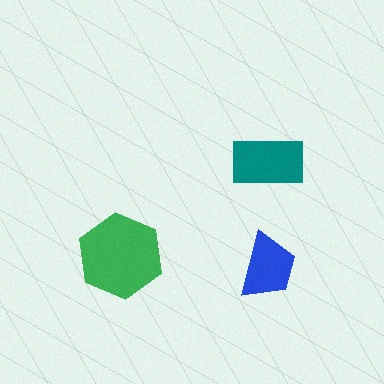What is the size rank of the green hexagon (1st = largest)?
1st.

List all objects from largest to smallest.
The green hexagon, the teal rectangle, the blue trapezoid.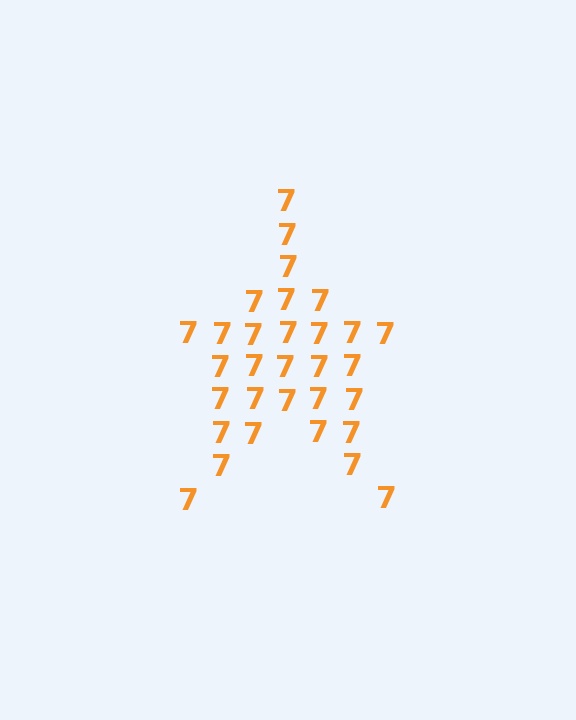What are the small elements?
The small elements are digit 7's.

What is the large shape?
The large shape is a star.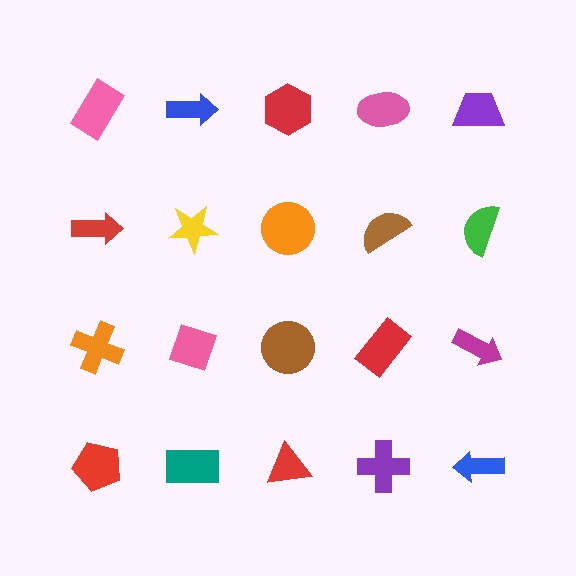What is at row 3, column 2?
A pink diamond.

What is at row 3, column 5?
A magenta arrow.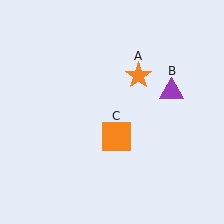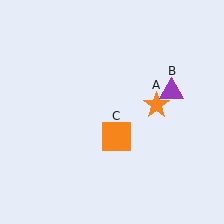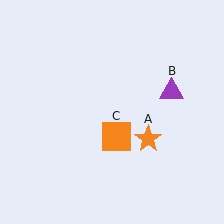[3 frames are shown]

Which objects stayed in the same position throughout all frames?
Purple triangle (object B) and orange square (object C) remained stationary.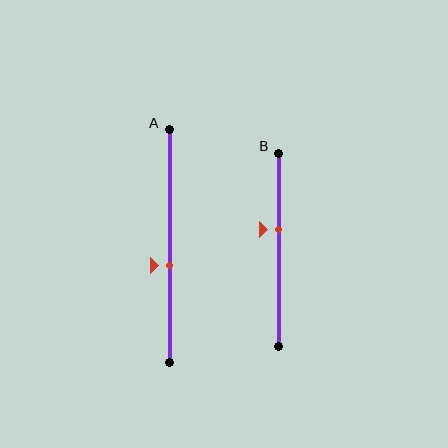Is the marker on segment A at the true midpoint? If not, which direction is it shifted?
No, the marker on segment A is shifted downward by about 9% of the segment length.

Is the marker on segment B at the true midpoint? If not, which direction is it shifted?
No, the marker on segment B is shifted upward by about 10% of the segment length.